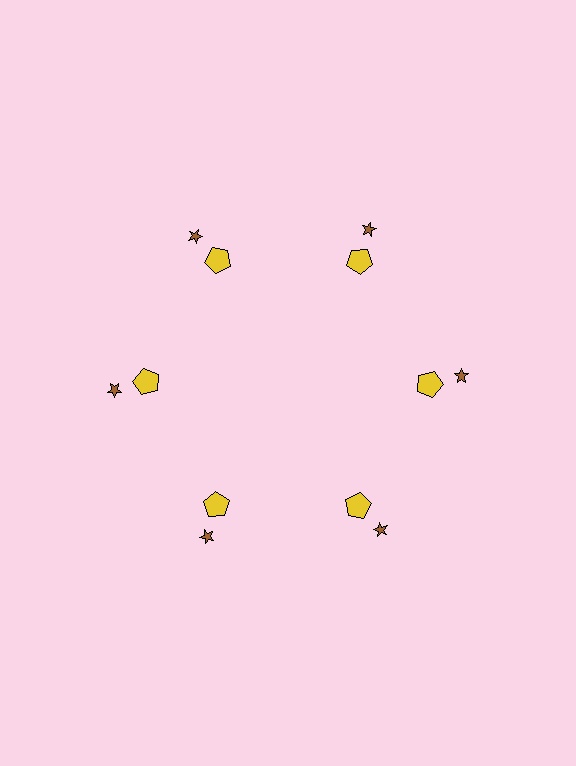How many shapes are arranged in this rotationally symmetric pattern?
There are 12 shapes, arranged in 6 groups of 2.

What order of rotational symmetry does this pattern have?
This pattern has 6-fold rotational symmetry.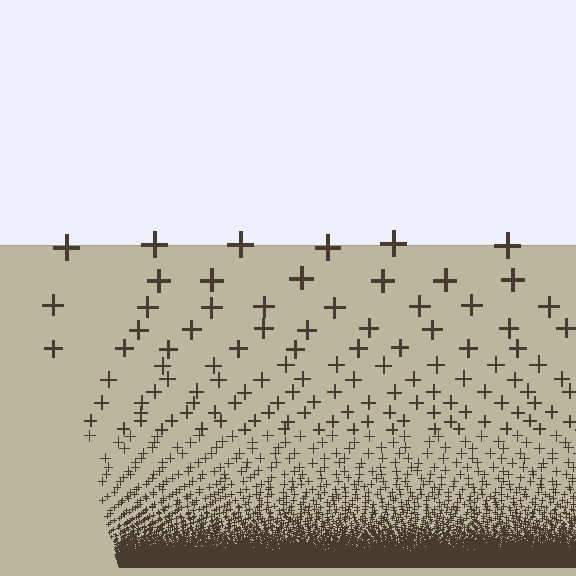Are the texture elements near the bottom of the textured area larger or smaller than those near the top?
Smaller. The gradient is inverted — elements near the bottom are smaller and denser.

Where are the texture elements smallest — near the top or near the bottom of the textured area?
Near the bottom.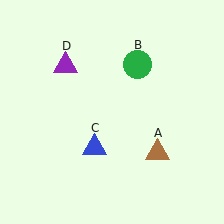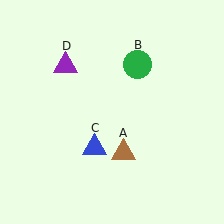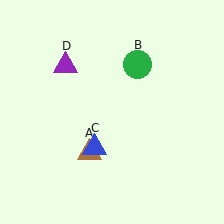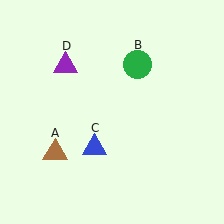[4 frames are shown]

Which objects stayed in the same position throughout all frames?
Green circle (object B) and blue triangle (object C) and purple triangle (object D) remained stationary.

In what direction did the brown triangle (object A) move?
The brown triangle (object A) moved left.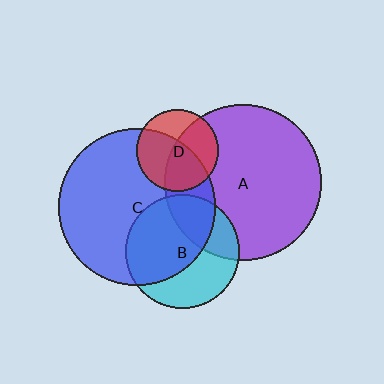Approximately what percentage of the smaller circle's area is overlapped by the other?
Approximately 55%.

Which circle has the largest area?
Circle C (blue).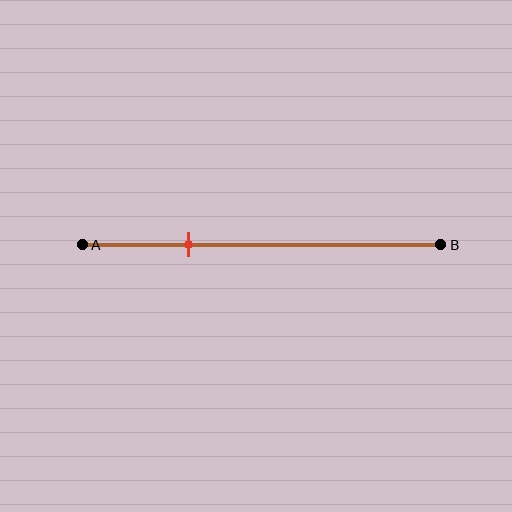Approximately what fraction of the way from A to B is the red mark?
The red mark is approximately 30% of the way from A to B.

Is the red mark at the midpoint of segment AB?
No, the mark is at about 30% from A, not at the 50% midpoint.